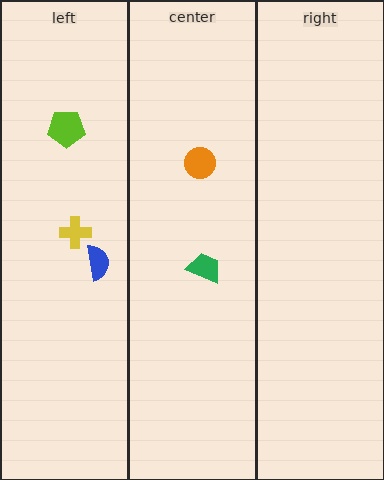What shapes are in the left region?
The lime pentagon, the yellow cross, the blue semicircle.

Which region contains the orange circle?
The center region.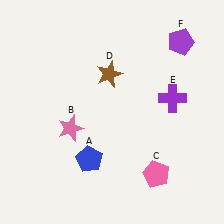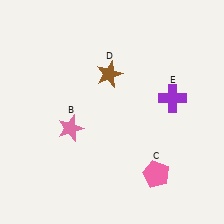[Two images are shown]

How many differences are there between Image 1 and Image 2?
There are 2 differences between the two images.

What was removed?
The purple pentagon (F), the blue pentagon (A) were removed in Image 2.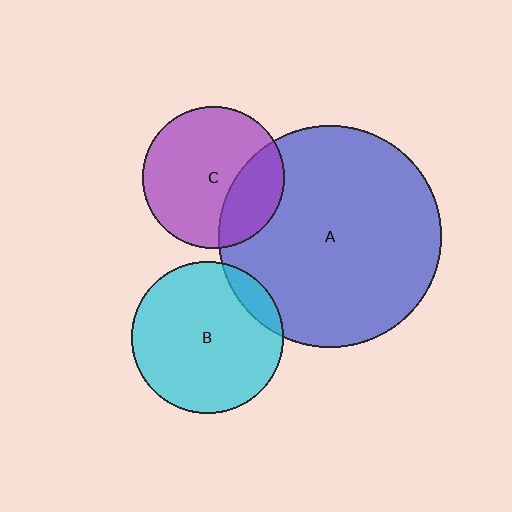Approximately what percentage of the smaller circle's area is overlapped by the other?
Approximately 10%.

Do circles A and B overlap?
Yes.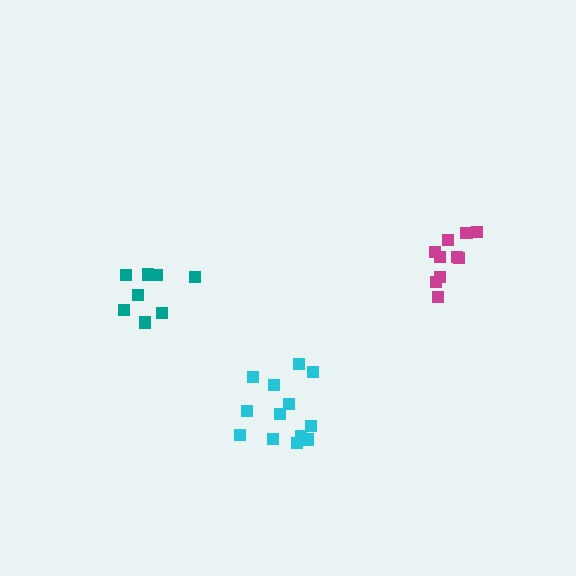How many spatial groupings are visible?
There are 3 spatial groupings.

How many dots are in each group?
Group 1: 13 dots, Group 2: 10 dots, Group 3: 8 dots (31 total).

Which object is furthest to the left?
The teal cluster is leftmost.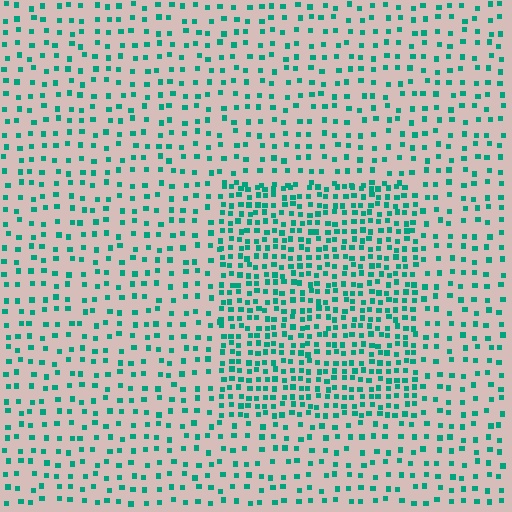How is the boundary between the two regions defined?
The boundary is defined by a change in element density (approximately 2.1x ratio). All elements are the same color, size, and shape.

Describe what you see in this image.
The image contains small teal elements arranged at two different densities. A rectangle-shaped region is visible where the elements are more densely packed than the surrounding area.